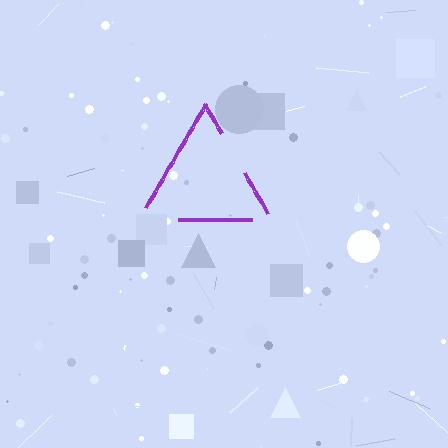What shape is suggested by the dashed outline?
The dashed outline suggests a triangle.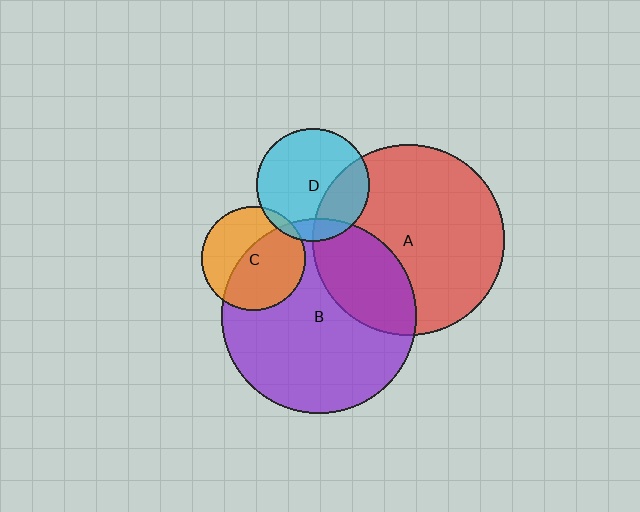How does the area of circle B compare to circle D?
Approximately 3.0 times.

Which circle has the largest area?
Circle B (purple).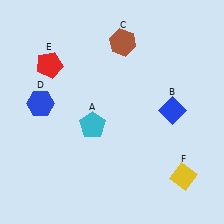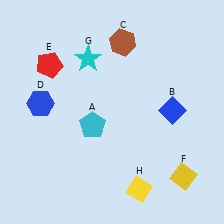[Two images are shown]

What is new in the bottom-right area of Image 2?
A yellow diamond (H) was added in the bottom-right area of Image 2.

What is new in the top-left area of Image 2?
A cyan star (G) was added in the top-left area of Image 2.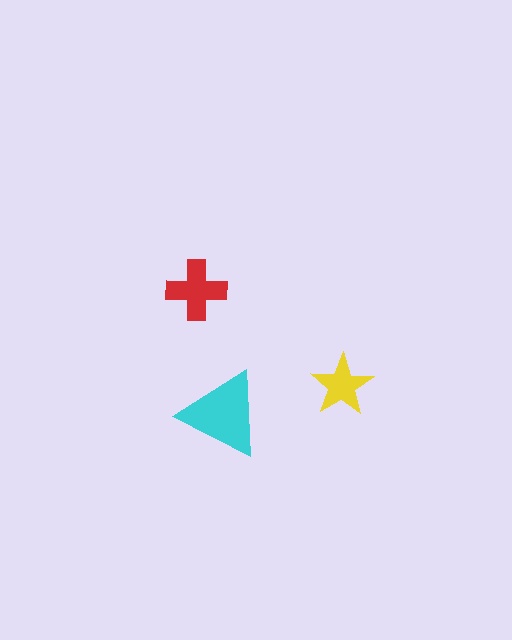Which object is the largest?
The cyan triangle.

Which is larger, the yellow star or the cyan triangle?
The cyan triangle.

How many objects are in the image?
There are 3 objects in the image.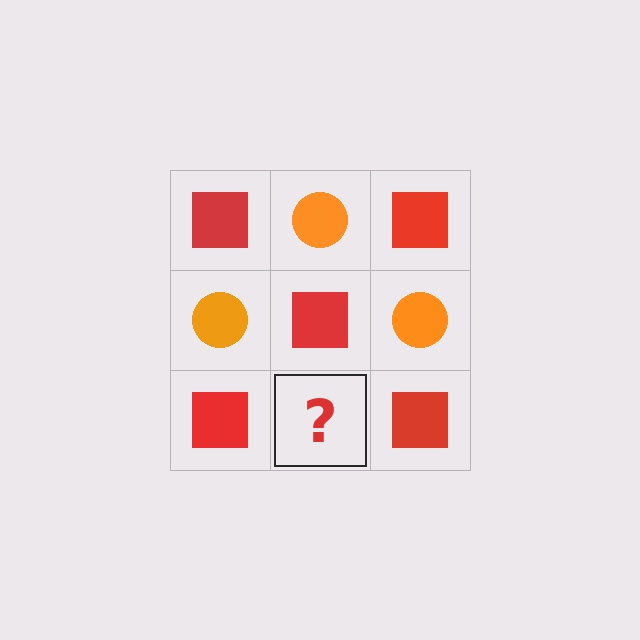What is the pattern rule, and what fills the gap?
The rule is that it alternates red square and orange circle in a checkerboard pattern. The gap should be filled with an orange circle.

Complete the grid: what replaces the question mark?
The question mark should be replaced with an orange circle.